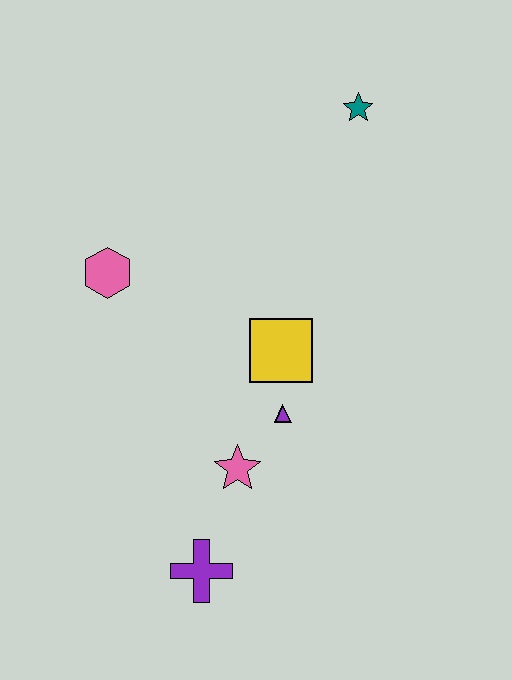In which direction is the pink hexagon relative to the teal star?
The pink hexagon is to the left of the teal star.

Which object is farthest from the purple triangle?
The teal star is farthest from the purple triangle.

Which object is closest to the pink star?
The purple triangle is closest to the pink star.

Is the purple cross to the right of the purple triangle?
No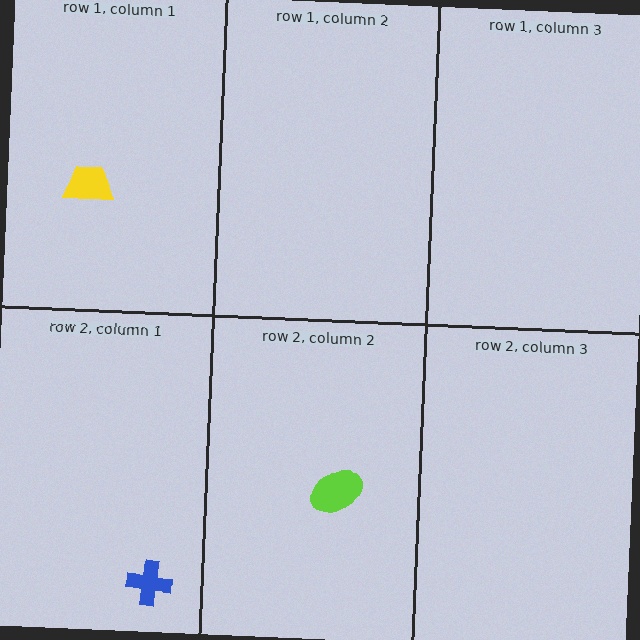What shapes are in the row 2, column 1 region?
The blue cross.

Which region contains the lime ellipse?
The row 2, column 2 region.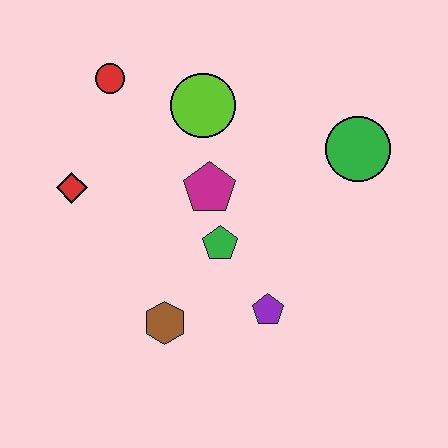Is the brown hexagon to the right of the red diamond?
Yes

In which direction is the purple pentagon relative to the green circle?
The purple pentagon is below the green circle.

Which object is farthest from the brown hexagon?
The green circle is farthest from the brown hexagon.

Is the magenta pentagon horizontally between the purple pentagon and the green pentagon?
No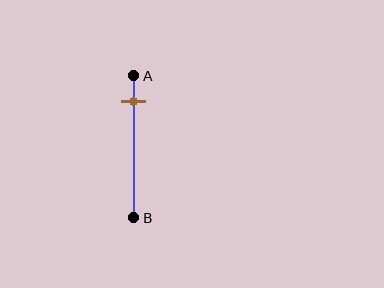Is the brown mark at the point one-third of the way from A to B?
No, the mark is at about 20% from A, not at the 33% one-third point.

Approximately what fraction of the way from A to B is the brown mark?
The brown mark is approximately 20% of the way from A to B.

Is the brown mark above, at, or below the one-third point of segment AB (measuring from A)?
The brown mark is above the one-third point of segment AB.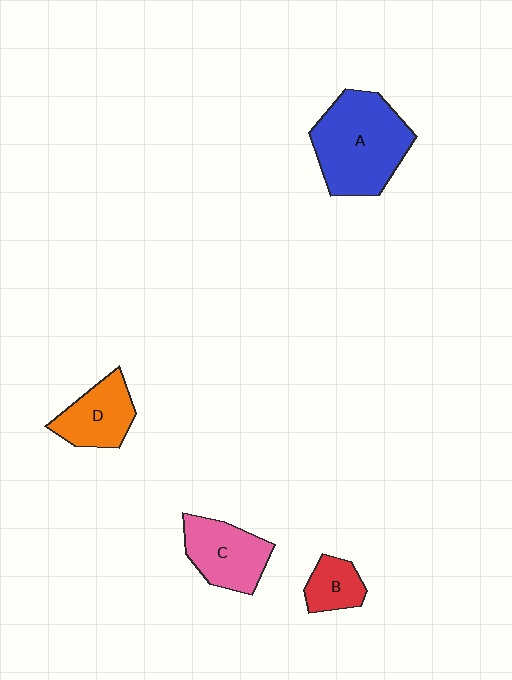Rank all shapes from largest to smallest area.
From largest to smallest: A (blue), C (pink), D (orange), B (red).